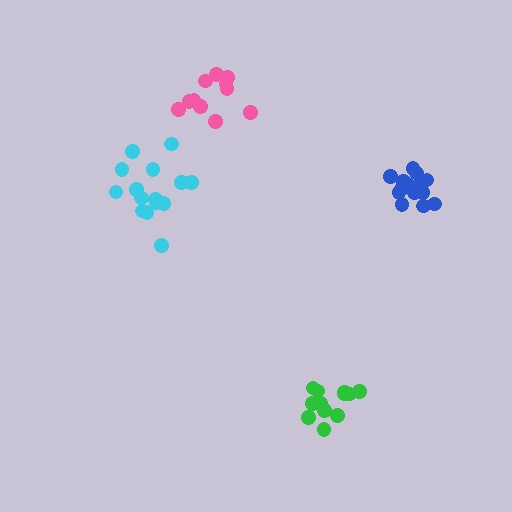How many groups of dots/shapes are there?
There are 4 groups.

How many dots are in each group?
Group 1: 11 dots, Group 2: 15 dots, Group 3: 13 dots, Group 4: 15 dots (54 total).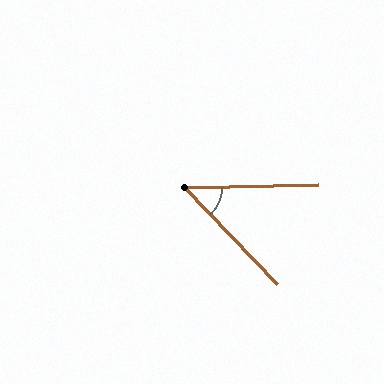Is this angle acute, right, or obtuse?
It is acute.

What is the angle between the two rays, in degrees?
Approximately 48 degrees.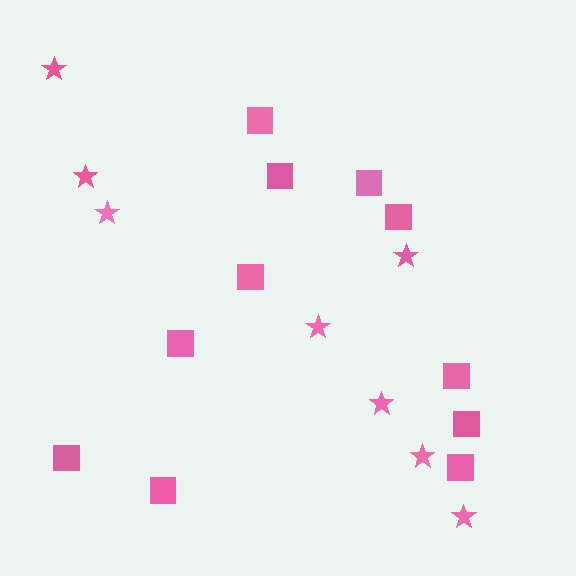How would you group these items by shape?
There are 2 groups: one group of squares (11) and one group of stars (8).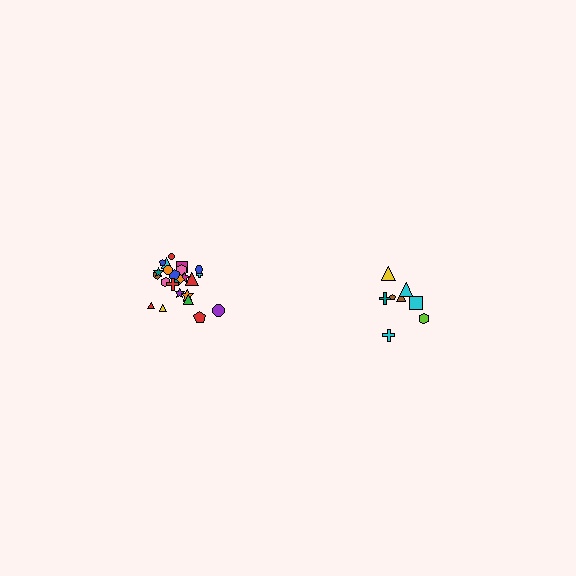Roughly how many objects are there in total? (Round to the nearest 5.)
Roughly 35 objects in total.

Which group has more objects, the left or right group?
The left group.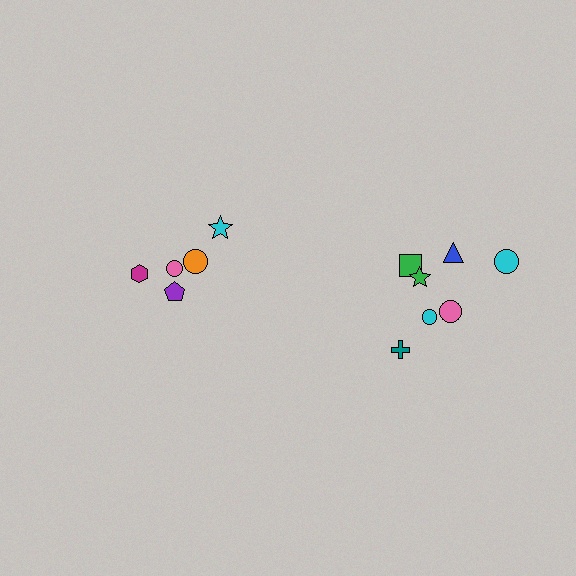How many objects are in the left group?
There are 5 objects.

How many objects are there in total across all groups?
There are 12 objects.